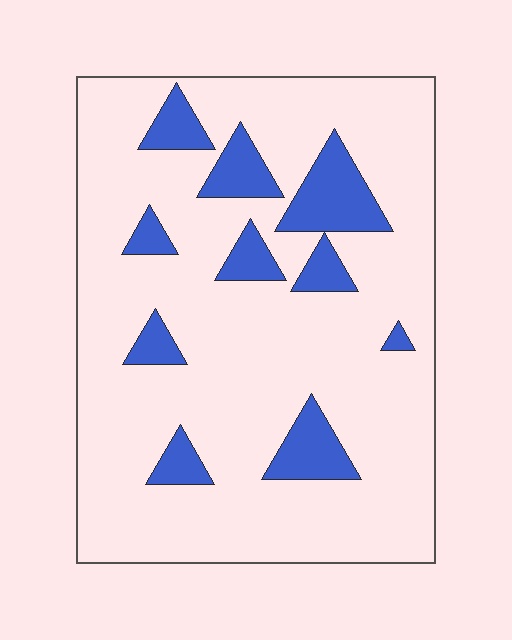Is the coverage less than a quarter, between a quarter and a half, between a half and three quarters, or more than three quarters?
Less than a quarter.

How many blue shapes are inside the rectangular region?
10.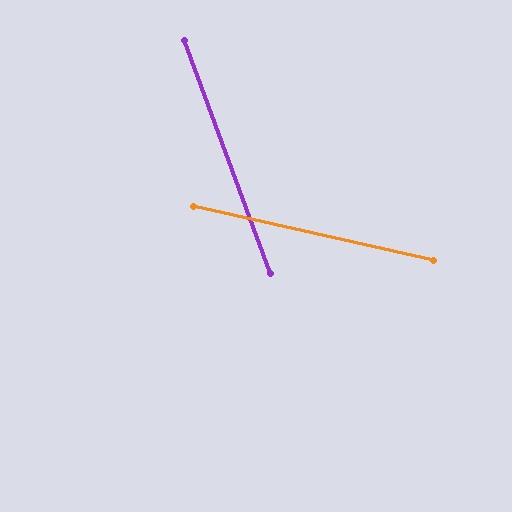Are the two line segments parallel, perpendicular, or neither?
Neither parallel nor perpendicular — they differ by about 57°.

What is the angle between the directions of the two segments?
Approximately 57 degrees.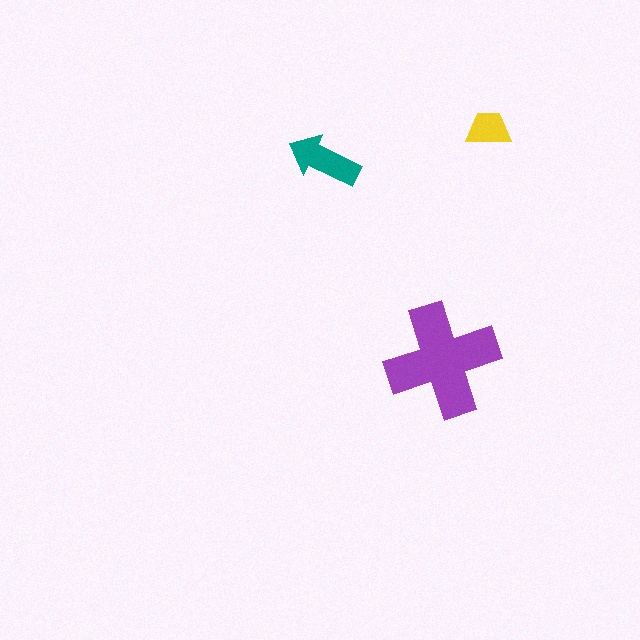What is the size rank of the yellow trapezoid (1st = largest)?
3rd.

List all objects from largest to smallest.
The purple cross, the teal arrow, the yellow trapezoid.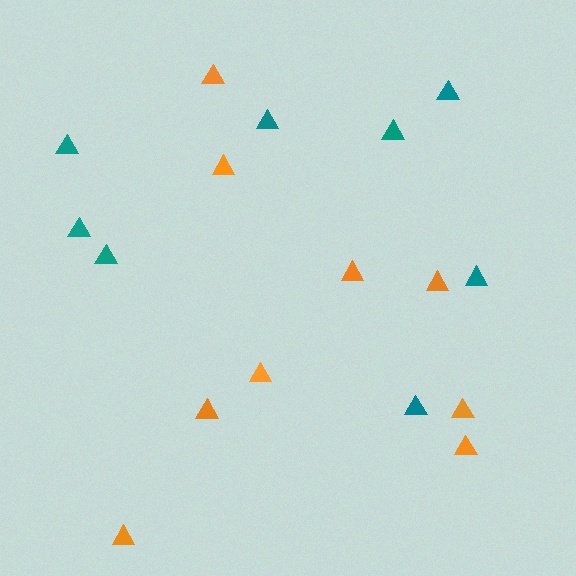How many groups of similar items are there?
There are 2 groups: one group of orange triangles (9) and one group of teal triangles (8).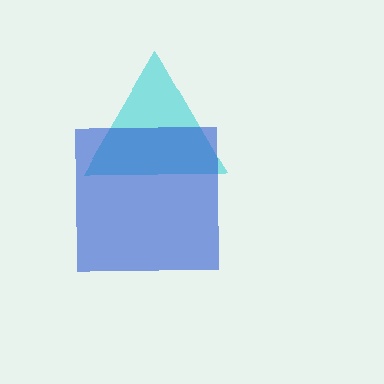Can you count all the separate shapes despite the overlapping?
Yes, there are 2 separate shapes.